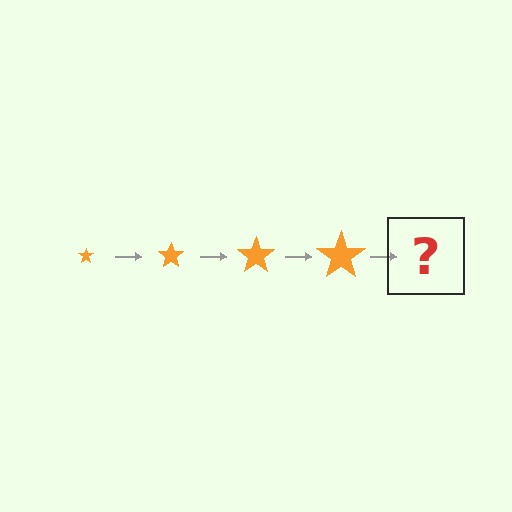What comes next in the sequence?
The next element should be an orange star, larger than the previous one.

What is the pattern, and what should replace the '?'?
The pattern is that the star gets progressively larger each step. The '?' should be an orange star, larger than the previous one.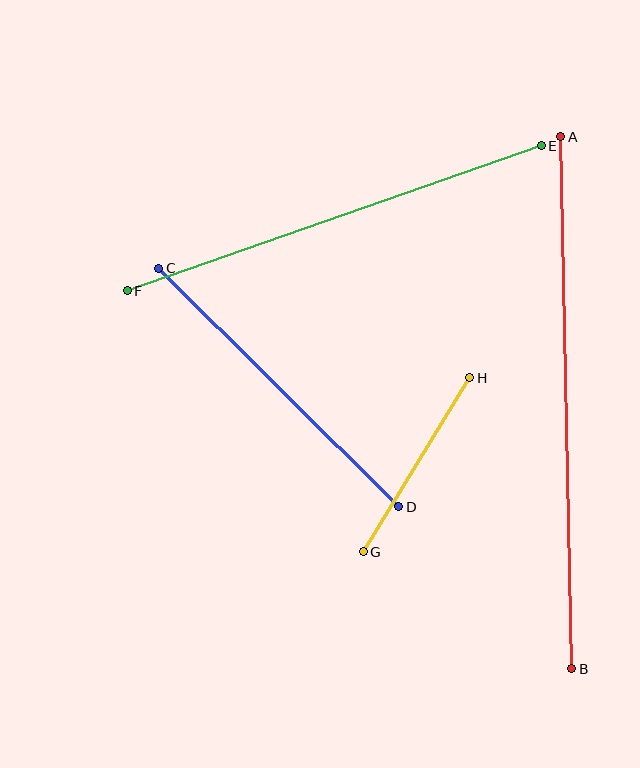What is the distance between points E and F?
The distance is approximately 438 pixels.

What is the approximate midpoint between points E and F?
The midpoint is at approximately (334, 218) pixels.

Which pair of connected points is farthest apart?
Points A and B are farthest apart.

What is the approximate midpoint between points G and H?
The midpoint is at approximately (417, 465) pixels.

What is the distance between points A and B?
The distance is approximately 532 pixels.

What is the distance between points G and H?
The distance is approximately 204 pixels.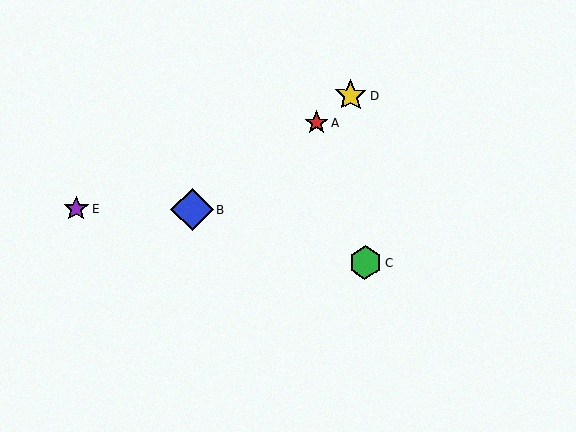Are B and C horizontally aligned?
No, B is at y≈210 and C is at y≈262.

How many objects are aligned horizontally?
2 objects (B, E) are aligned horizontally.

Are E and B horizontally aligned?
Yes, both are at y≈209.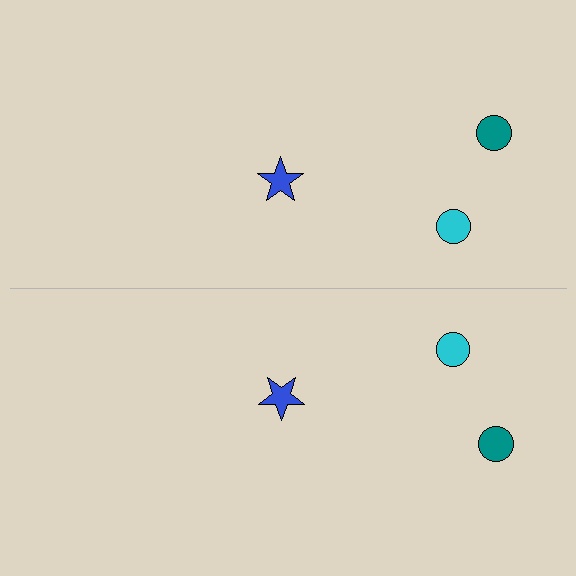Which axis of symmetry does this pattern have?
The pattern has a horizontal axis of symmetry running through the center of the image.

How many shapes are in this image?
There are 6 shapes in this image.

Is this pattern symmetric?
Yes, this pattern has bilateral (reflection) symmetry.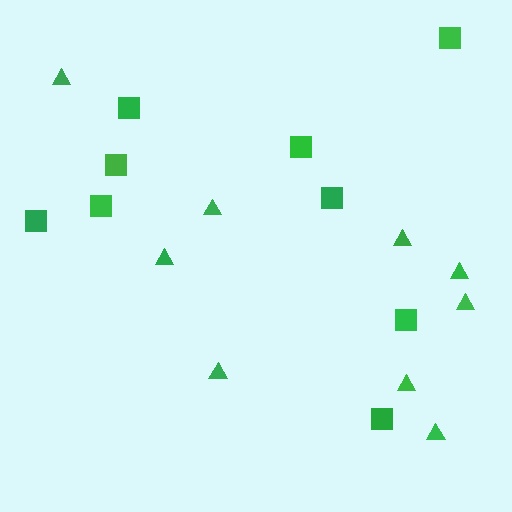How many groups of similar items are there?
There are 2 groups: one group of squares (9) and one group of triangles (9).